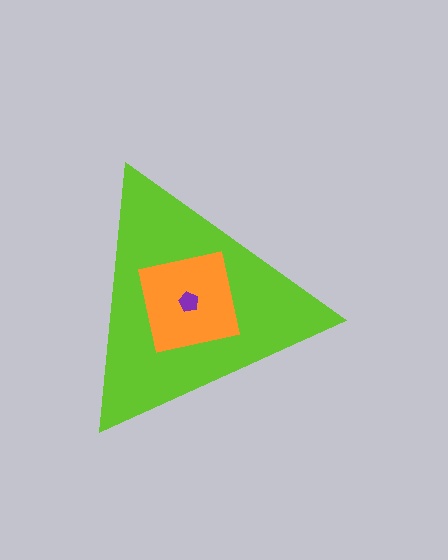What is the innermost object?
The purple pentagon.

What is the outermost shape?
The lime triangle.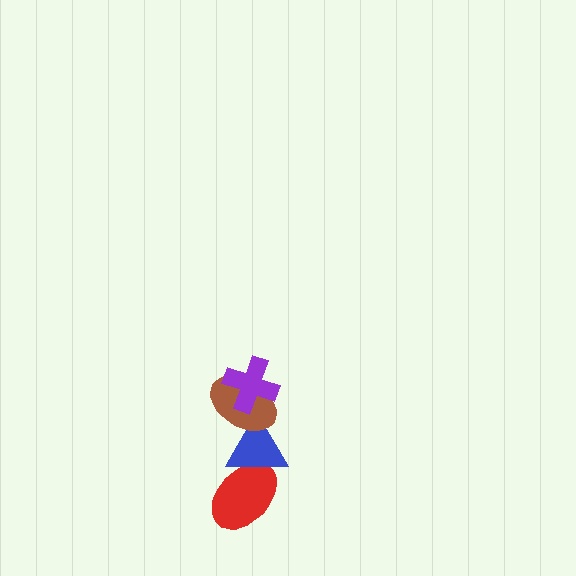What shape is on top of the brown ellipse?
The purple cross is on top of the brown ellipse.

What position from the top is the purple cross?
The purple cross is 1st from the top.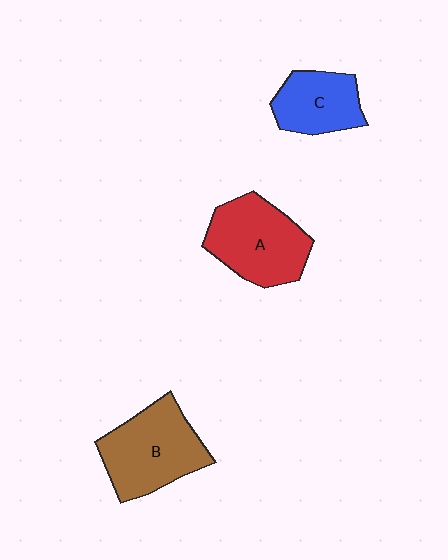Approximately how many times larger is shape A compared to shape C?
Approximately 1.4 times.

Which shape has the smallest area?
Shape C (blue).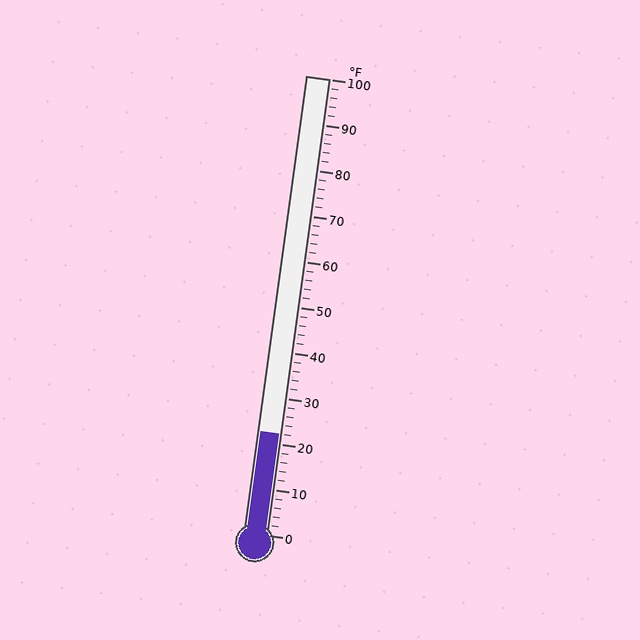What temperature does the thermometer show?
The thermometer shows approximately 22°F.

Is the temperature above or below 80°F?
The temperature is below 80°F.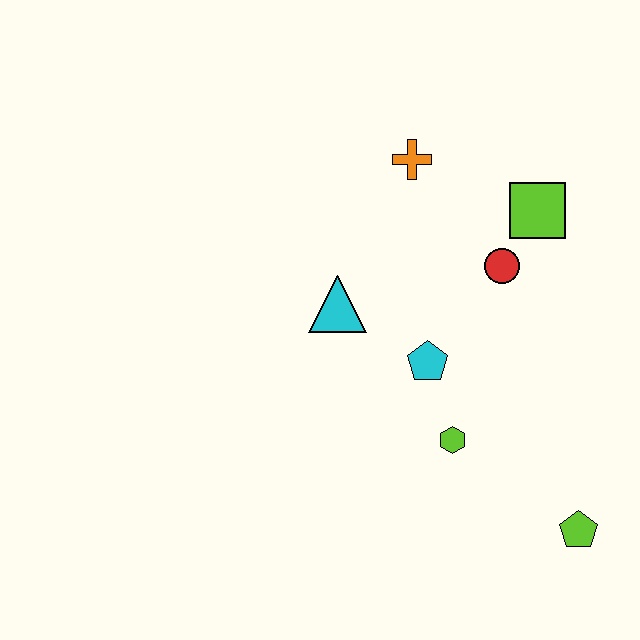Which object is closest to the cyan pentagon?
The lime hexagon is closest to the cyan pentagon.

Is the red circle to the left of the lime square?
Yes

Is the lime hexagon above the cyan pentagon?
No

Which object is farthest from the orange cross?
The lime pentagon is farthest from the orange cross.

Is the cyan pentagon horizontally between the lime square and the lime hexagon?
No